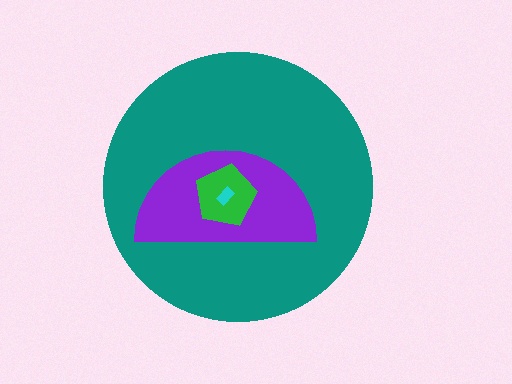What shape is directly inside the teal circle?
The purple semicircle.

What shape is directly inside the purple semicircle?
The green pentagon.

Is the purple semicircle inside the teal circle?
Yes.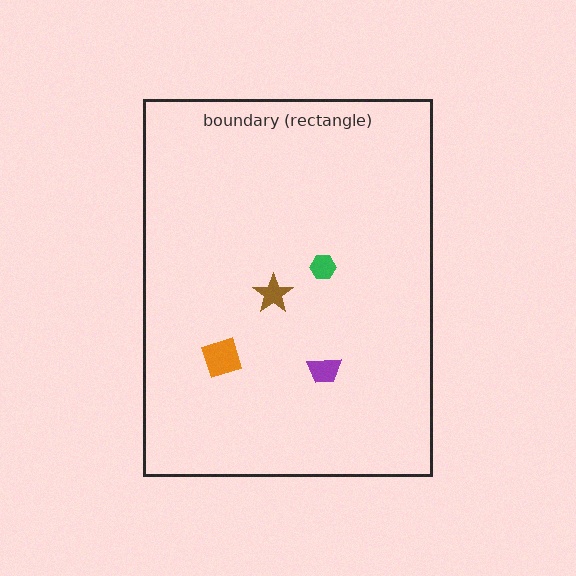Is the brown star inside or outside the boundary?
Inside.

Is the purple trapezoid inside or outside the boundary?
Inside.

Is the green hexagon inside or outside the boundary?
Inside.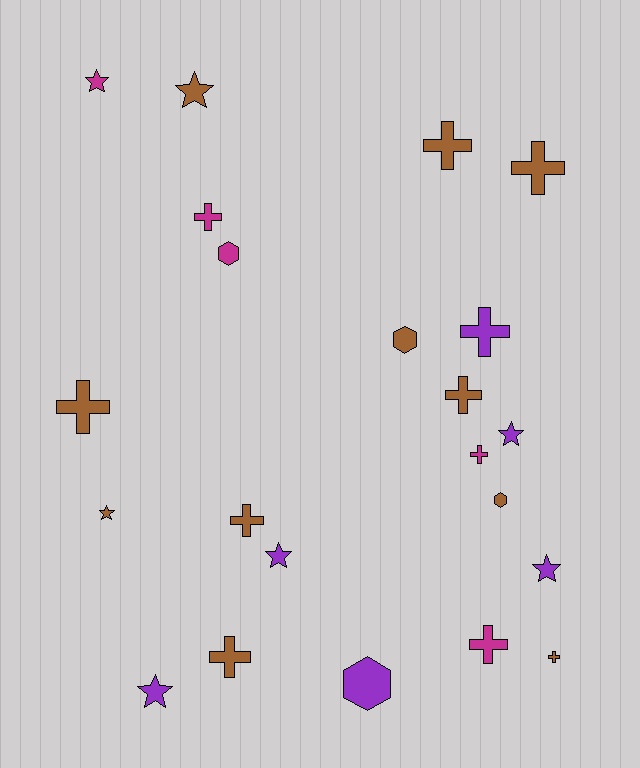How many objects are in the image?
There are 22 objects.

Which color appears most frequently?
Brown, with 11 objects.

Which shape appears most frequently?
Cross, with 11 objects.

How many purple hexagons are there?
There is 1 purple hexagon.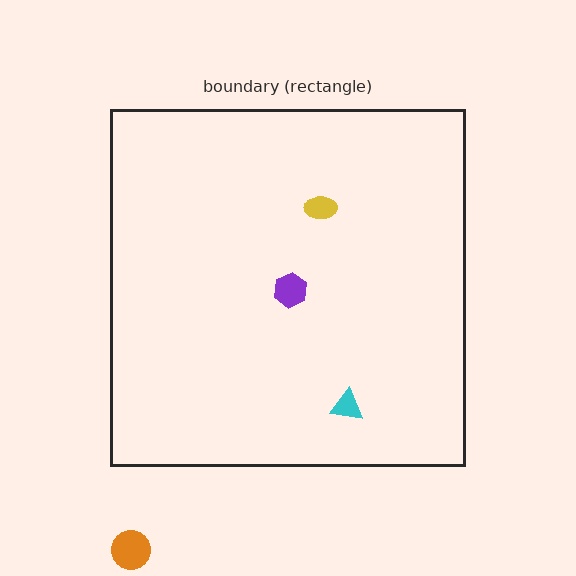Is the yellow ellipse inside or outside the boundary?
Inside.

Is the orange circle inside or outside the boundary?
Outside.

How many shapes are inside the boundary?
3 inside, 1 outside.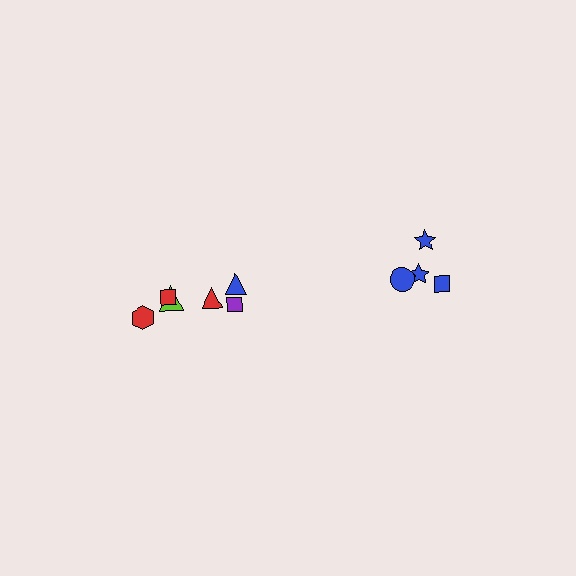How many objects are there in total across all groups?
There are 10 objects.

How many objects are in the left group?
There are 6 objects.